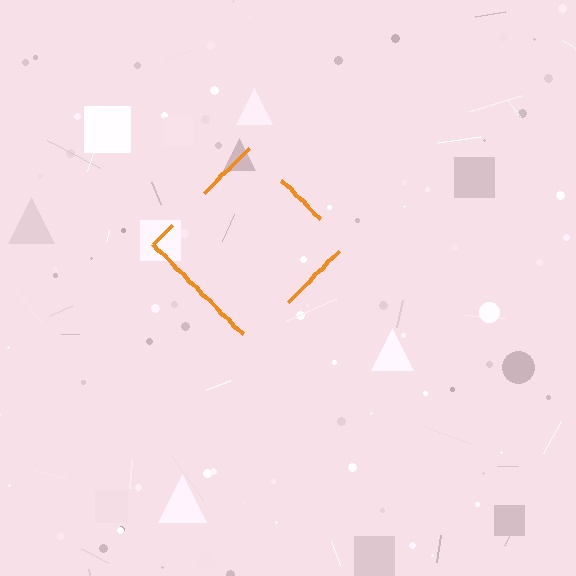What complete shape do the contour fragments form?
The contour fragments form a diamond.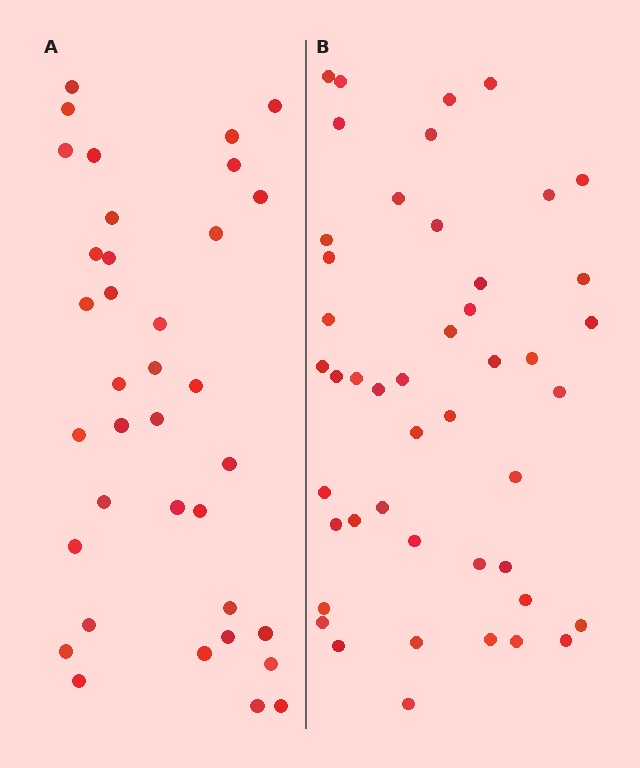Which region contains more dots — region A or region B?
Region B (the right region) has more dots.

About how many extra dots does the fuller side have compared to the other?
Region B has roughly 10 or so more dots than region A.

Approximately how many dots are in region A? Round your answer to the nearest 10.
About 40 dots. (The exact count is 36, which rounds to 40.)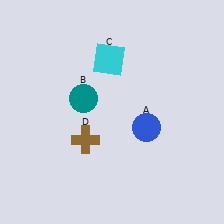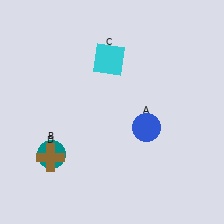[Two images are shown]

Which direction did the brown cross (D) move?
The brown cross (D) moved left.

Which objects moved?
The objects that moved are: the teal circle (B), the brown cross (D).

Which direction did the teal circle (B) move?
The teal circle (B) moved down.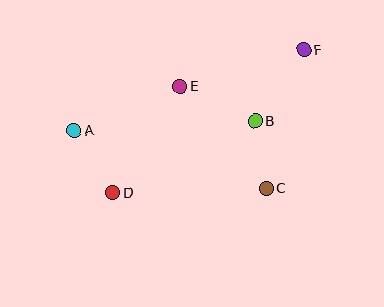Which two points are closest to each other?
Points B and C are closest to each other.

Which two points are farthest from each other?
Points A and F are farthest from each other.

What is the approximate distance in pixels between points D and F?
The distance between D and F is approximately 239 pixels.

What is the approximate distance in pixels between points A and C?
The distance between A and C is approximately 201 pixels.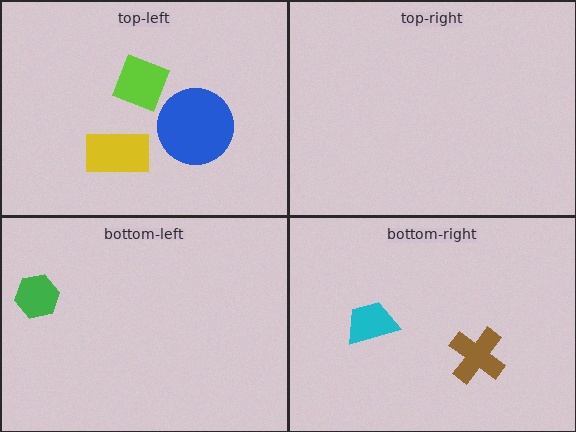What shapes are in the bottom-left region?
The green hexagon.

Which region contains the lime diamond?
The top-left region.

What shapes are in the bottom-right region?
The brown cross, the cyan trapezoid.